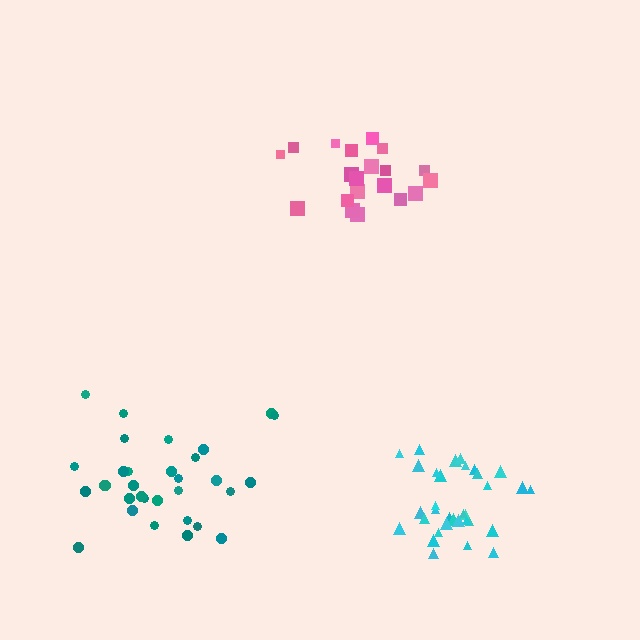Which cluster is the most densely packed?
Cyan.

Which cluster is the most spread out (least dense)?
Teal.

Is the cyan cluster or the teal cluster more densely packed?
Cyan.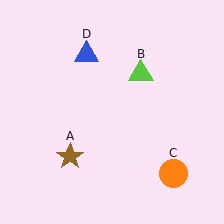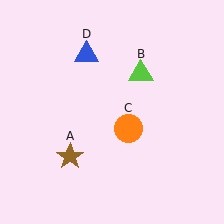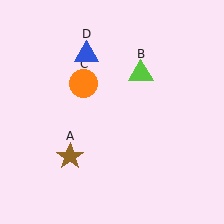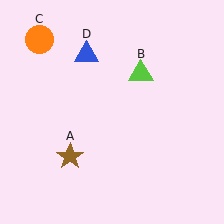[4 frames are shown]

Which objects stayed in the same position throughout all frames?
Brown star (object A) and lime triangle (object B) and blue triangle (object D) remained stationary.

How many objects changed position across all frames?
1 object changed position: orange circle (object C).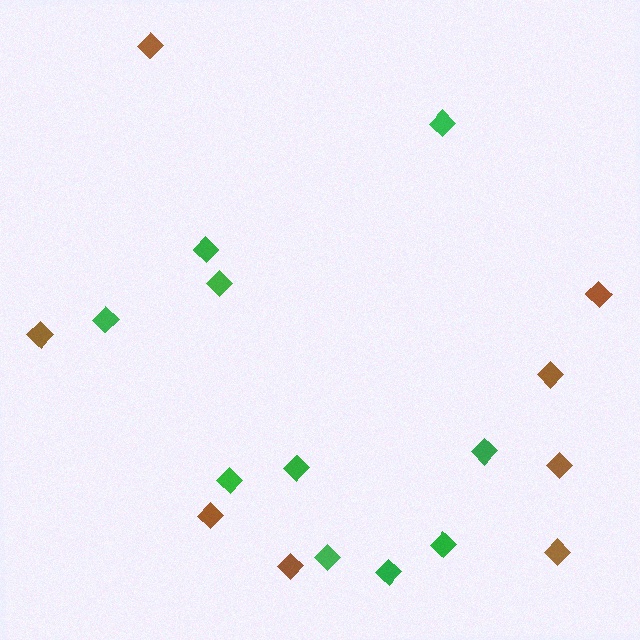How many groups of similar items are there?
There are 2 groups: one group of green diamonds (10) and one group of brown diamonds (8).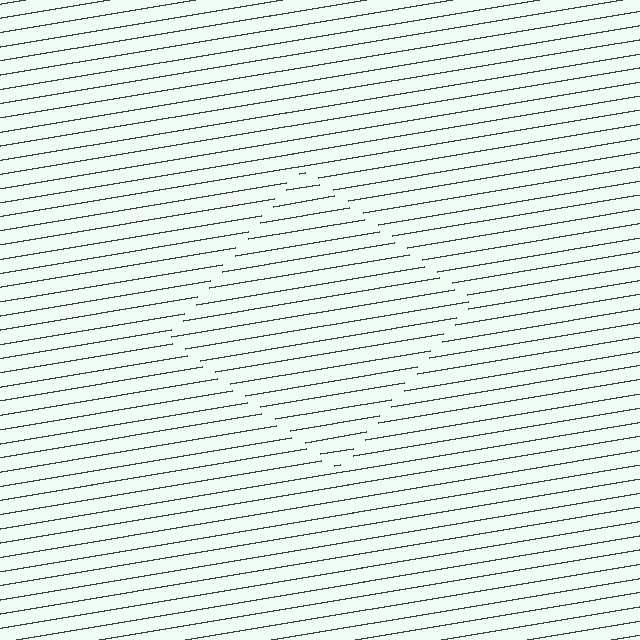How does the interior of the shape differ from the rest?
The interior of the shape contains the same grating, shifted by half a period — the contour is defined by the phase discontinuity where line-ends from the inner and outer gratings abut.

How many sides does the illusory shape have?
4 sides — the line-ends trace a square.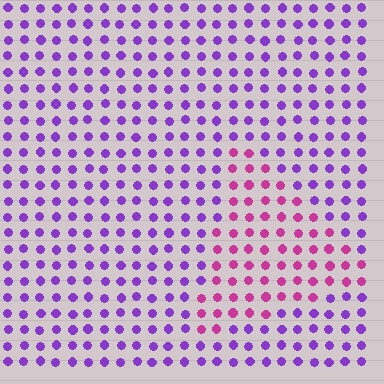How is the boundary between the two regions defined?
The boundary is defined purely by a slight shift in hue (about 46 degrees). Spacing, size, and orientation are identical on both sides.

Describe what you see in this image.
The image is filled with small purple elements in a uniform arrangement. A triangle-shaped region is visible where the elements are tinted to a slightly different hue, forming a subtle color boundary.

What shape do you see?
I see a triangle.